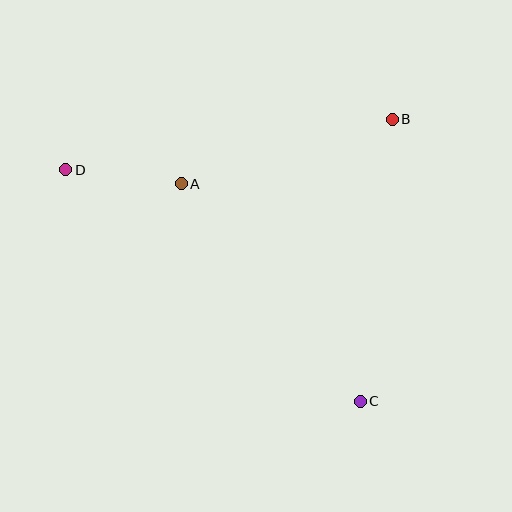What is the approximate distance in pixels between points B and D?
The distance between B and D is approximately 330 pixels.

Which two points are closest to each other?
Points A and D are closest to each other.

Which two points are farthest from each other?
Points C and D are farthest from each other.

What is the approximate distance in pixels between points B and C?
The distance between B and C is approximately 283 pixels.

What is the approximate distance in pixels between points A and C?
The distance between A and C is approximately 282 pixels.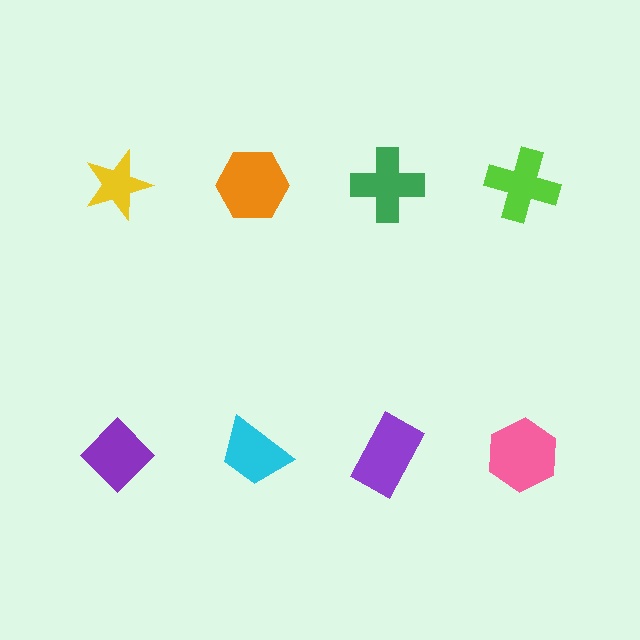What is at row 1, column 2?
An orange hexagon.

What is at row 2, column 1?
A purple diamond.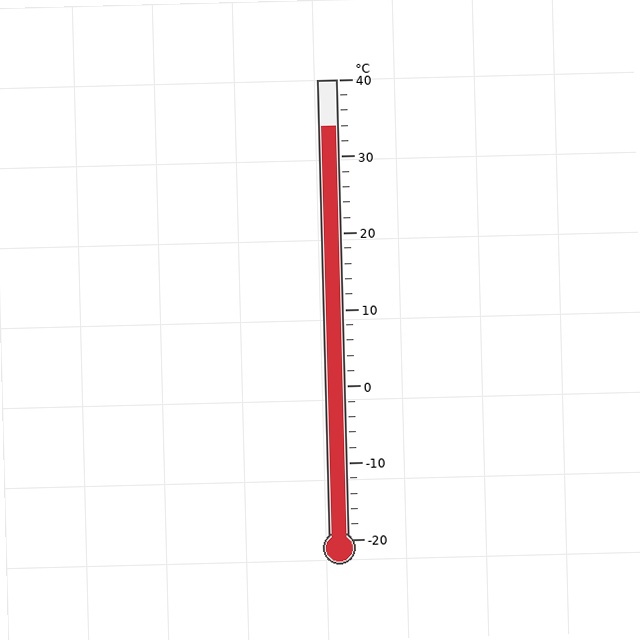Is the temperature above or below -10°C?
The temperature is above -10°C.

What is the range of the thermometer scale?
The thermometer scale ranges from -20°C to 40°C.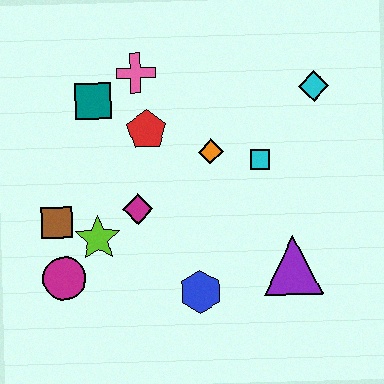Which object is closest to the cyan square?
The orange diamond is closest to the cyan square.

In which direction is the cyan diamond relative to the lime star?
The cyan diamond is to the right of the lime star.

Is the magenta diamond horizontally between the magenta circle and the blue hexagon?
Yes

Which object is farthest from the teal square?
The purple triangle is farthest from the teal square.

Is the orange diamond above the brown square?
Yes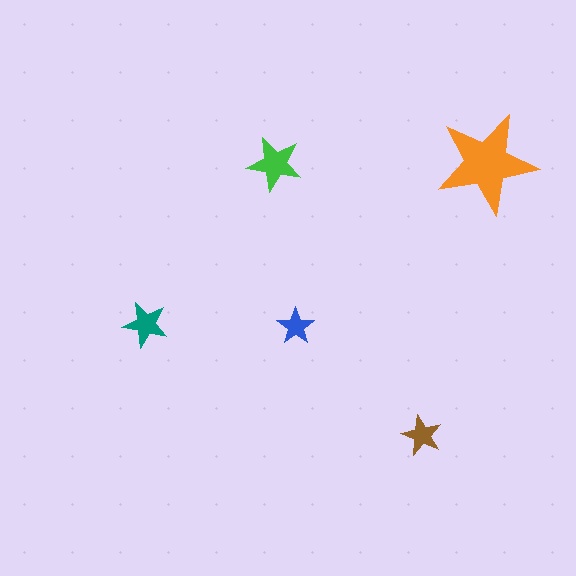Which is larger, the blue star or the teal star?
The teal one.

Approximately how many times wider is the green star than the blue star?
About 1.5 times wider.